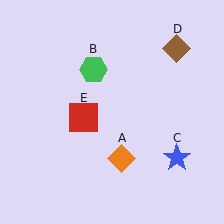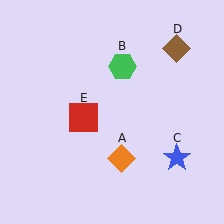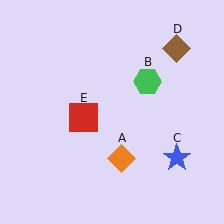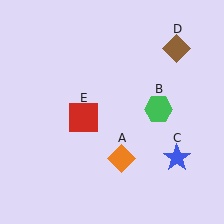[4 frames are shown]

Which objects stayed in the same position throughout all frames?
Orange diamond (object A) and blue star (object C) and brown diamond (object D) and red square (object E) remained stationary.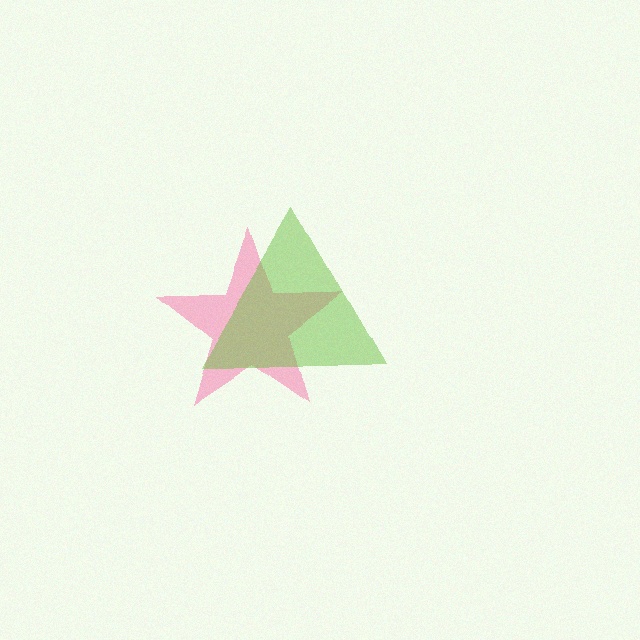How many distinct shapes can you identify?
There are 2 distinct shapes: a pink star, a lime triangle.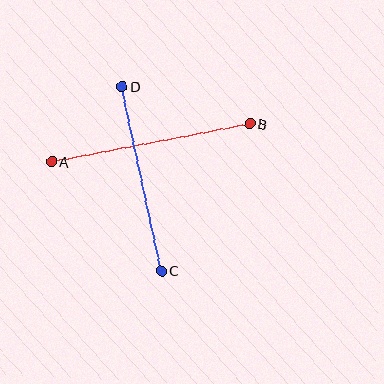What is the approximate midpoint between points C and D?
The midpoint is at approximately (142, 179) pixels.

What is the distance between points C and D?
The distance is approximately 188 pixels.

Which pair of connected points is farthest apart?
Points A and B are farthest apart.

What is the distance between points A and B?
The distance is approximately 202 pixels.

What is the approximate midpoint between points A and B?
The midpoint is at approximately (151, 143) pixels.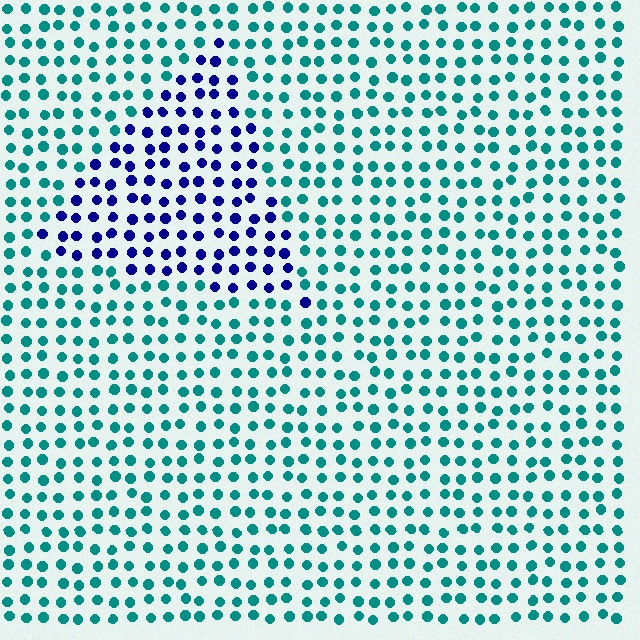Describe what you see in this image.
The image is filled with small teal elements in a uniform arrangement. A triangle-shaped region is visible where the elements are tinted to a slightly different hue, forming a subtle color boundary.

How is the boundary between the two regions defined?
The boundary is defined purely by a slight shift in hue (about 65 degrees). Spacing, size, and orientation are identical on both sides.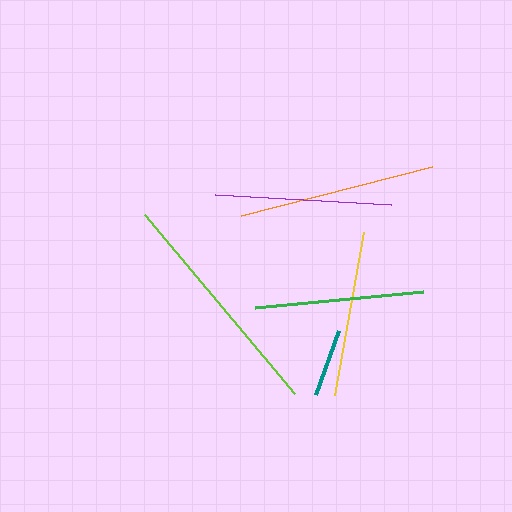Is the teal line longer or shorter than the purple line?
The purple line is longer than the teal line.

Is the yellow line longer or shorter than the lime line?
The lime line is longer than the yellow line.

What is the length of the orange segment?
The orange segment is approximately 197 pixels long.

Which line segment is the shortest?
The teal line is the shortest at approximately 68 pixels.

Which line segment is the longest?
The lime line is the longest at approximately 234 pixels.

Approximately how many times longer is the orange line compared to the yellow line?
The orange line is approximately 1.2 times the length of the yellow line.